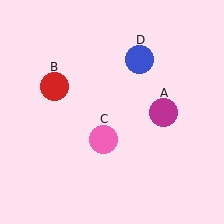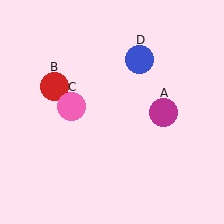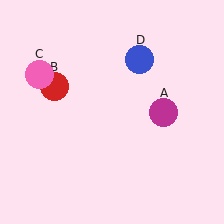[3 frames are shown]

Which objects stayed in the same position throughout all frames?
Magenta circle (object A) and red circle (object B) and blue circle (object D) remained stationary.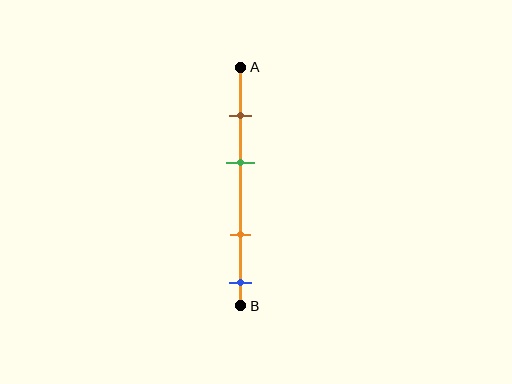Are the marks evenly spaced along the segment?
No, the marks are not evenly spaced.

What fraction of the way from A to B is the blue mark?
The blue mark is approximately 90% (0.9) of the way from A to B.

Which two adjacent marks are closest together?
The brown and green marks are the closest adjacent pair.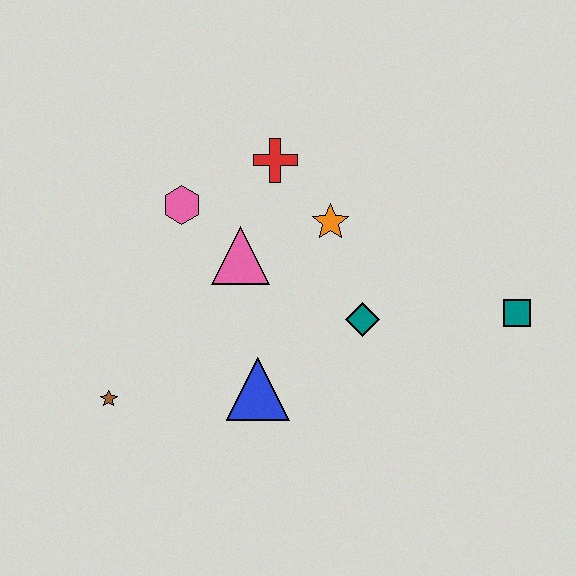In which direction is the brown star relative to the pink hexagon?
The brown star is below the pink hexagon.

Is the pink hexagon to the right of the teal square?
No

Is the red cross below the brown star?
No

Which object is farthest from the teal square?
The brown star is farthest from the teal square.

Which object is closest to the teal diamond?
The orange star is closest to the teal diamond.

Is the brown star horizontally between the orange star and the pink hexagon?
No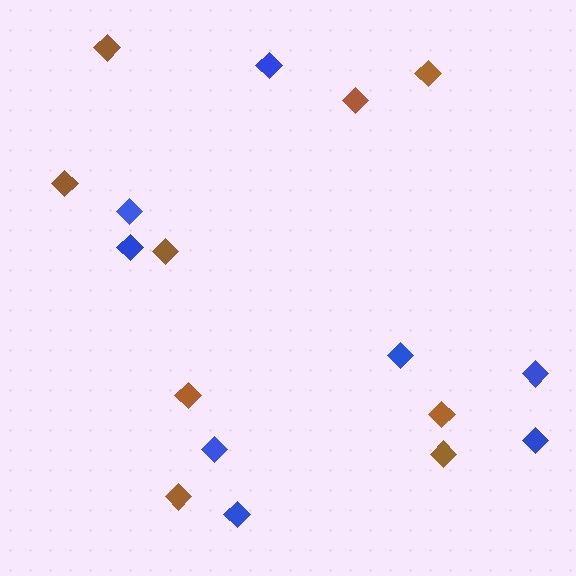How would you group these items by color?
There are 2 groups: one group of brown diamonds (9) and one group of blue diamonds (8).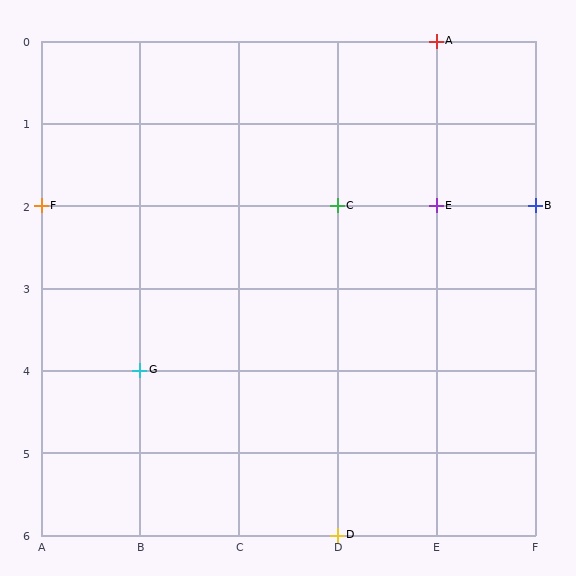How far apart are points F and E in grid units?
Points F and E are 4 columns apart.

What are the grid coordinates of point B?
Point B is at grid coordinates (F, 2).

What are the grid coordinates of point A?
Point A is at grid coordinates (E, 0).